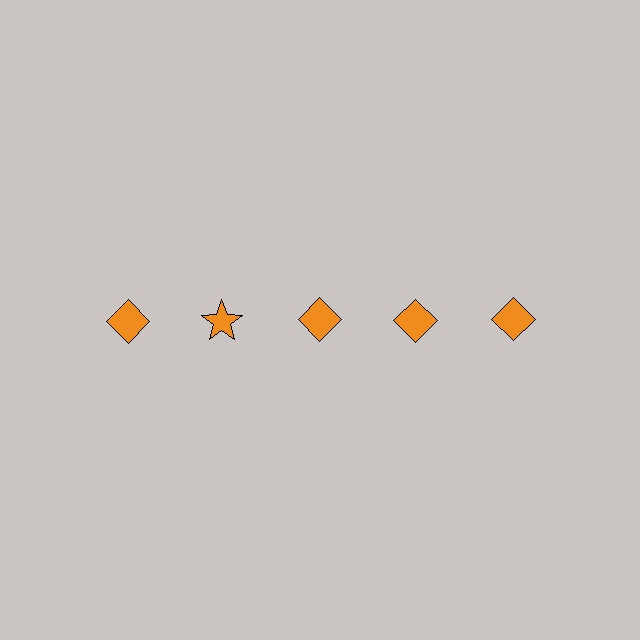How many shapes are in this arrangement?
There are 5 shapes arranged in a grid pattern.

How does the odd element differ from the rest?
It has a different shape: star instead of diamond.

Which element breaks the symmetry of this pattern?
The orange star in the top row, second from left column breaks the symmetry. All other shapes are orange diamonds.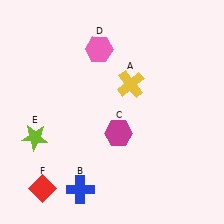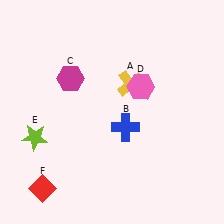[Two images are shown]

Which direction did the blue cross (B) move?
The blue cross (B) moved up.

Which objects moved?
The objects that moved are: the blue cross (B), the magenta hexagon (C), the pink hexagon (D).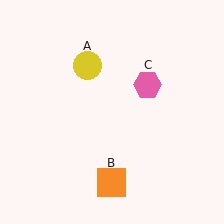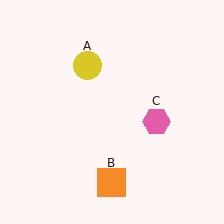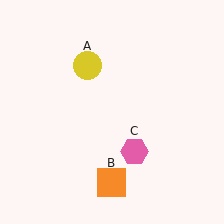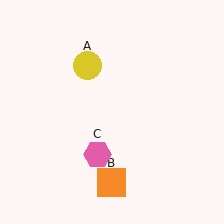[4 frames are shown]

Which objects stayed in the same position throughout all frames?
Yellow circle (object A) and orange square (object B) remained stationary.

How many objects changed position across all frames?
1 object changed position: pink hexagon (object C).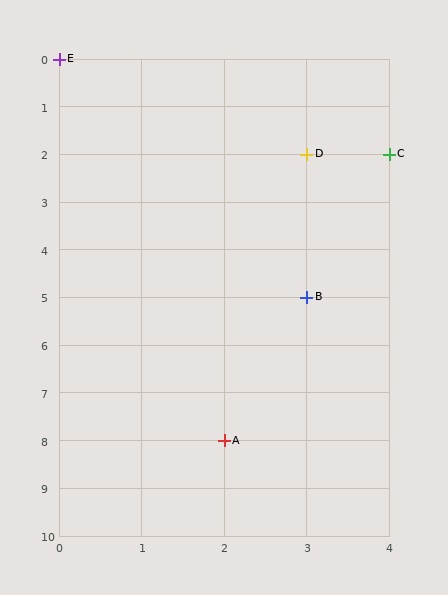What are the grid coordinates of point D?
Point D is at grid coordinates (3, 2).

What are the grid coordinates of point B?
Point B is at grid coordinates (3, 5).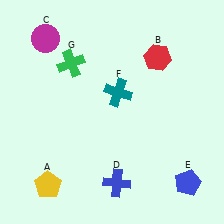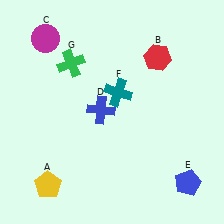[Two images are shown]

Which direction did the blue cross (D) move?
The blue cross (D) moved up.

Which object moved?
The blue cross (D) moved up.